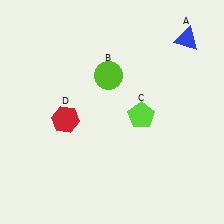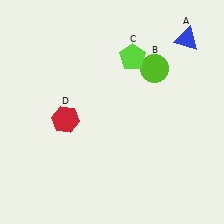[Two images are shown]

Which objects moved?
The objects that moved are: the lime circle (B), the lime pentagon (C).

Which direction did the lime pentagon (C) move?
The lime pentagon (C) moved up.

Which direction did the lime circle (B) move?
The lime circle (B) moved right.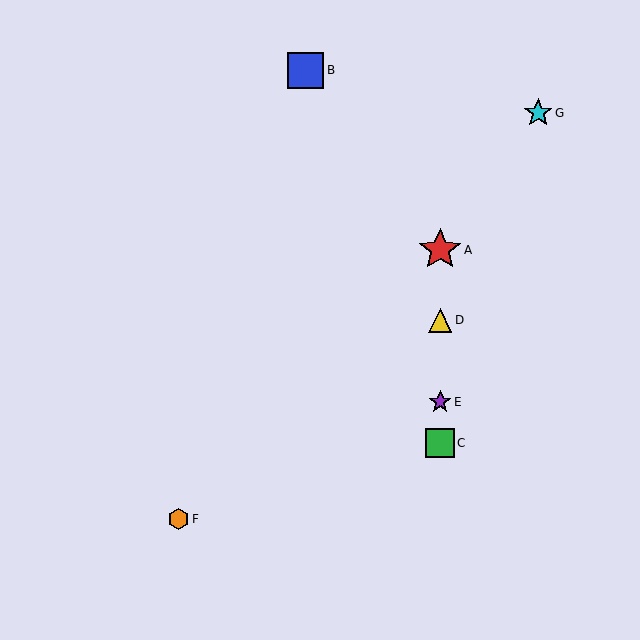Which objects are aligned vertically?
Objects A, C, D, E are aligned vertically.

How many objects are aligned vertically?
4 objects (A, C, D, E) are aligned vertically.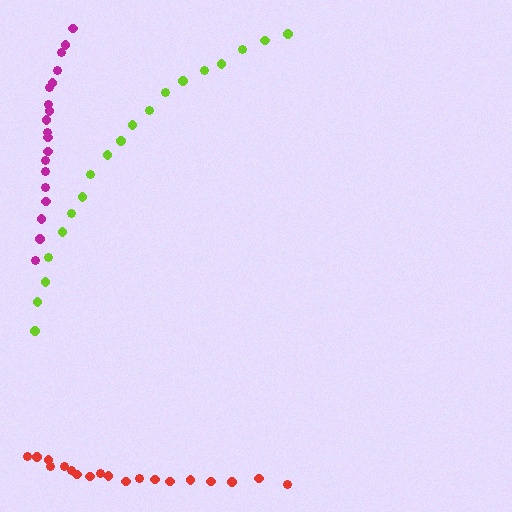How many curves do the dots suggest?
There are 3 distinct paths.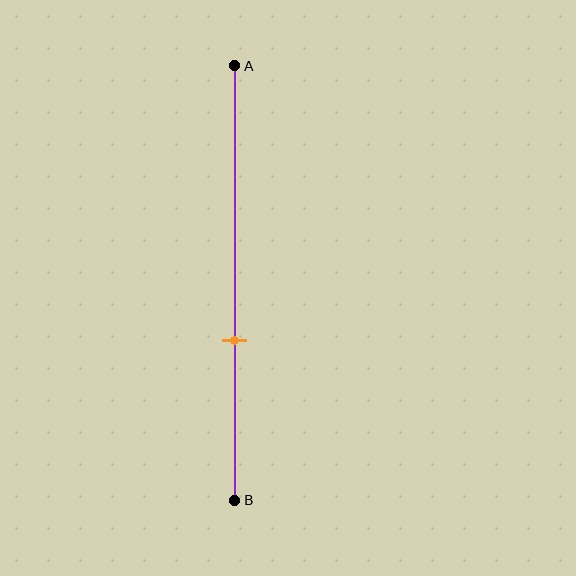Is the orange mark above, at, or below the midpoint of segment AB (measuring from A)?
The orange mark is below the midpoint of segment AB.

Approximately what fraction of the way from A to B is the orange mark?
The orange mark is approximately 65% of the way from A to B.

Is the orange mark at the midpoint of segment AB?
No, the mark is at about 65% from A, not at the 50% midpoint.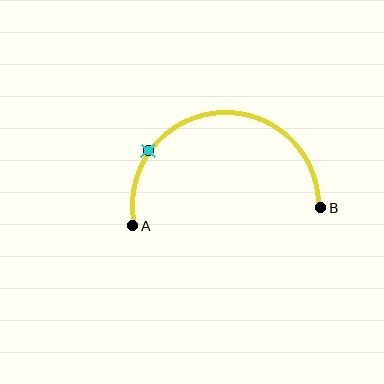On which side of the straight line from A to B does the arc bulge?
The arc bulges above the straight line connecting A and B.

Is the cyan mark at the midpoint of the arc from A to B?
No. The cyan mark lies on the arc but is closer to endpoint A. The arc midpoint would be at the point on the curve equidistant along the arc from both A and B.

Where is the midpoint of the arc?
The arc midpoint is the point on the curve farthest from the straight line joining A and B. It sits above that line.